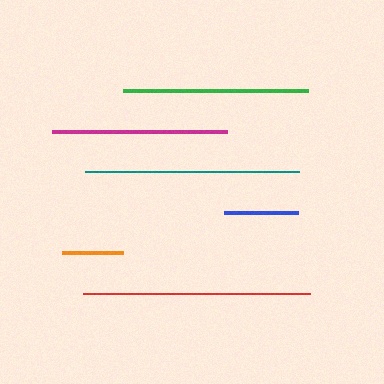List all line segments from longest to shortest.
From longest to shortest: red, teal, green, magenta, blue, orange.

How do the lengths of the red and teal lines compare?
The red and teal lines are approximately the same length.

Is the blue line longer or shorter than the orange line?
The blue line is longer than the orange line.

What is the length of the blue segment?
The blue segment is approximately 74 pixels long.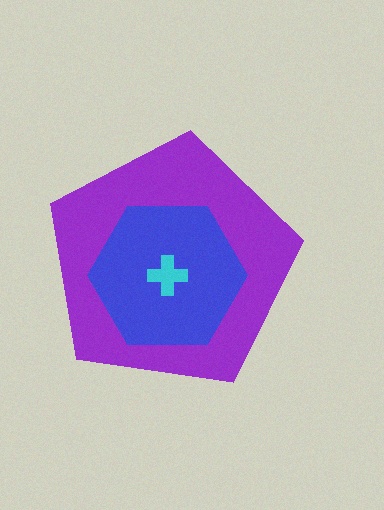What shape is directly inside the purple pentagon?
The blue hexagon.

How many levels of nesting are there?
3.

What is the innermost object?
The cyan cross.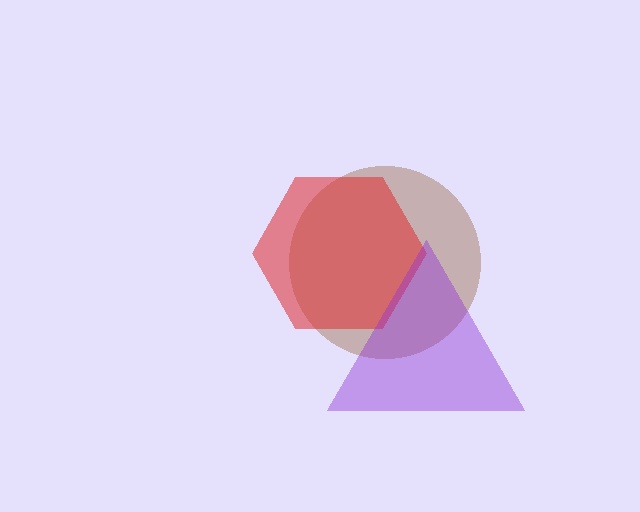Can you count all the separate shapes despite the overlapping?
Yes, there are 3 separate shapes.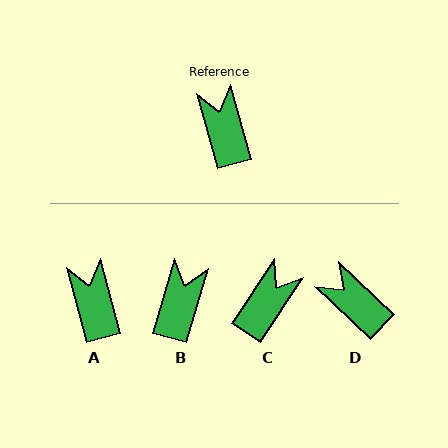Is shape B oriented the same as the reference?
No, it is off by about 31 degrees.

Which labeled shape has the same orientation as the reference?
A.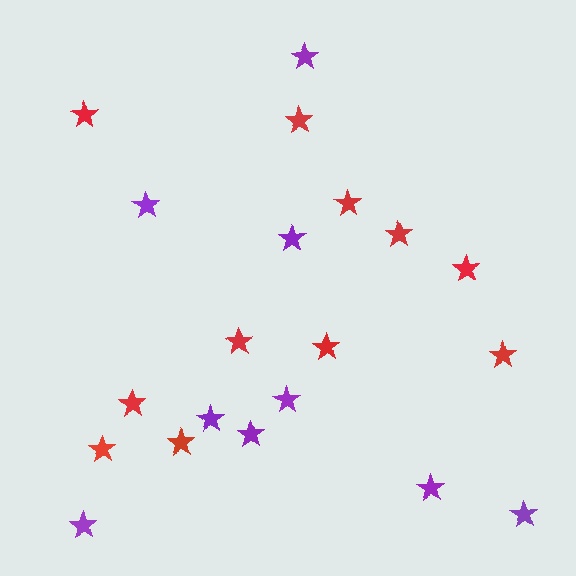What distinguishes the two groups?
There are 2 groups: one group of red stars (11) and one group of purple stars (9).